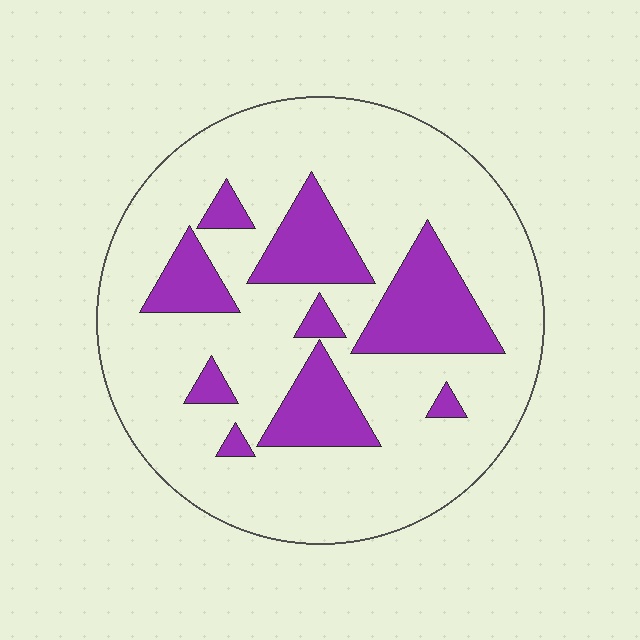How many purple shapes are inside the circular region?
9.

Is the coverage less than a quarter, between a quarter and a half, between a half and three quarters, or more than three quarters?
Less than a quarter.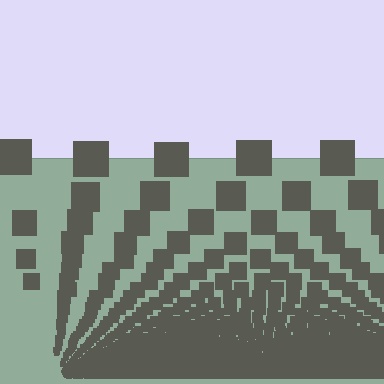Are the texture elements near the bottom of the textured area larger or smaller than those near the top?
Smaller. The gradient is inverted — elements near the bottom are smaller and denser.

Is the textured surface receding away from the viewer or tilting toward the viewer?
The surface appears to tilt toward the viewer. Texture elements get larger and sparser toward the top.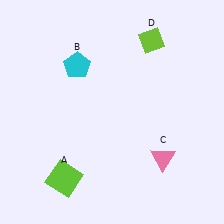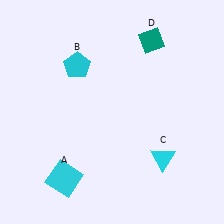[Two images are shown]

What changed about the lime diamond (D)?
In Image 1, D is lime. In Image 2, it changed to teal.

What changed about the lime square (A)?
In Image 1, A is lime. In Image 2, it changed to cyan.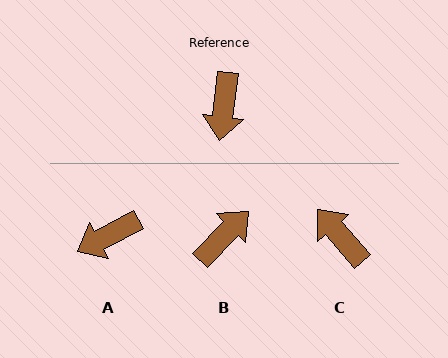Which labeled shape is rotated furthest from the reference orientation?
B, about 143 degrees away.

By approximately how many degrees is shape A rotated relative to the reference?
Approximately 55 degrees clockwise.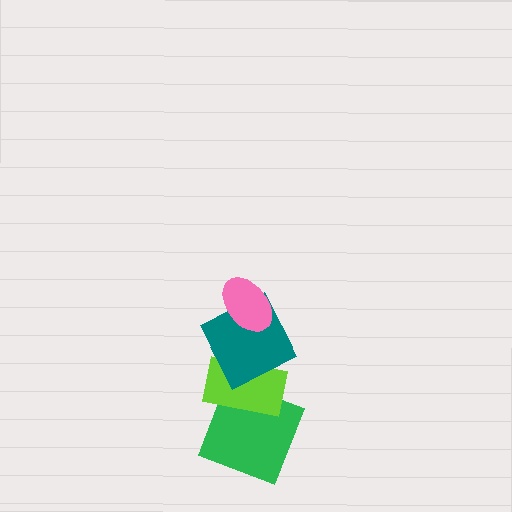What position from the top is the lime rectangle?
The lime rectangle is 3rd from the top.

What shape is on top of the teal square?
The pink ellipse is on top of the teal square.